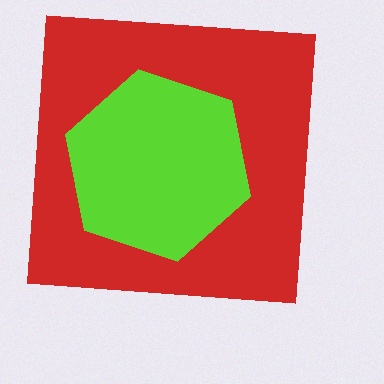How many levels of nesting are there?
2.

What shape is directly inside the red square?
The lime hexagon.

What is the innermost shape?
The lime hexagon.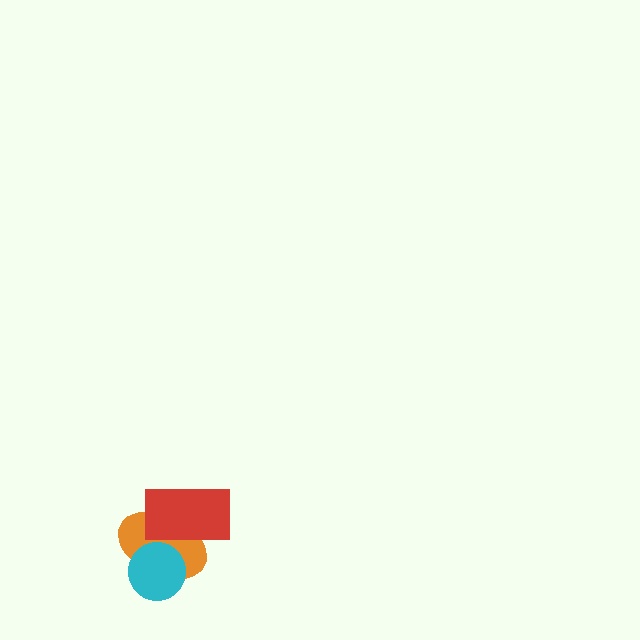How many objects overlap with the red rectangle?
1 object overlaps with the red rectangle.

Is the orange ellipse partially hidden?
Yes, it is partially covered by another shape.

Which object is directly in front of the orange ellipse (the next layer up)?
The cyan circle is directly in front of the orange ellipse.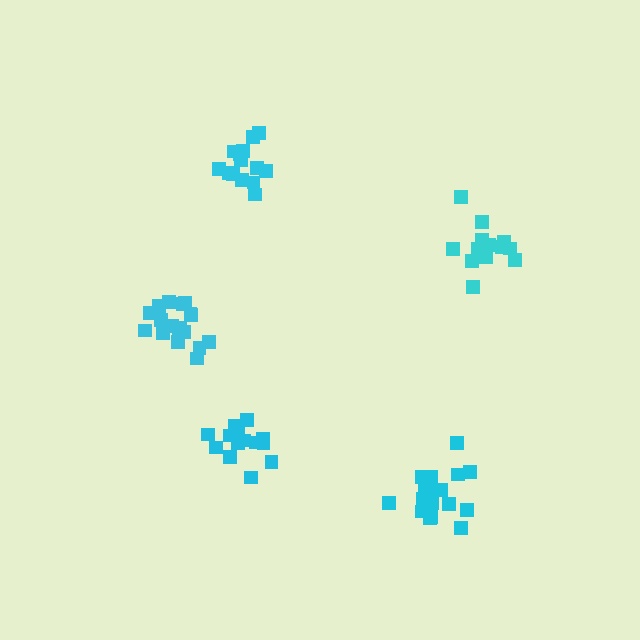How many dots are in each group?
Group 1: 14 dots, Group 2: 18 dots, Group 3: 19 dots, Group 4: 14 dots, Group 5: 14 dots (79 total).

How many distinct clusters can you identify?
There are 5 distinct clusters.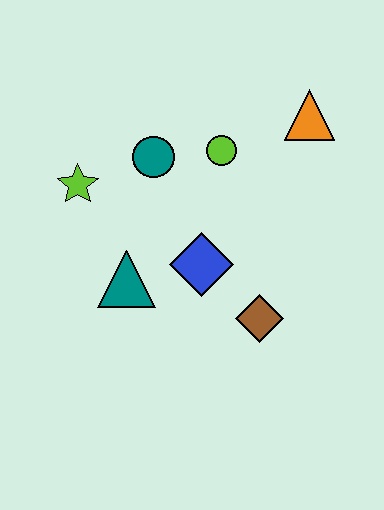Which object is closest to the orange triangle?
The lime circle is closest to the orange triangle.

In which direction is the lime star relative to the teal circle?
The lime star is to the left of the teal circle.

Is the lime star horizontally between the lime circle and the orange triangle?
No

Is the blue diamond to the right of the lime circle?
No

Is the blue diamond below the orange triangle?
Yes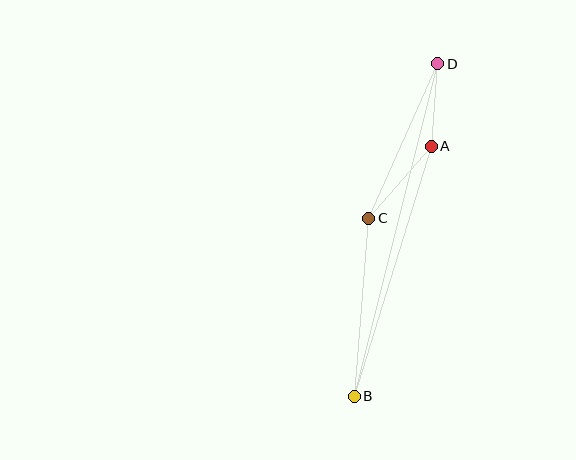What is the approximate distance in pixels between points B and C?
The distance between B and C is approximately 179 pixels.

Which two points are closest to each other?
Points A and D are closest to each other.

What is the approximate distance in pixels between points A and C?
The distance between A and C is approximately 95 pixels.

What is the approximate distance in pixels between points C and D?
The distance between C and D is approximately 169 pixels.